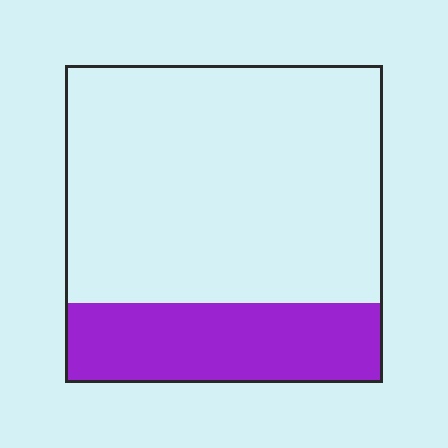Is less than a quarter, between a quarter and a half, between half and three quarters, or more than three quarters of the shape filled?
Between a quarter and a half.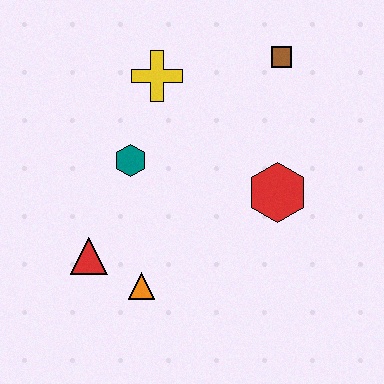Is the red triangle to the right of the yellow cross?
No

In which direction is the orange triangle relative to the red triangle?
The orange triangle is to the right of the red triangle.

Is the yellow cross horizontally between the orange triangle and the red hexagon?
Yes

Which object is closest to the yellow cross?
The teal hexagon is closest to the yellow cross.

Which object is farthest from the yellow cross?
The orange triangle is farthest from the yellow cross.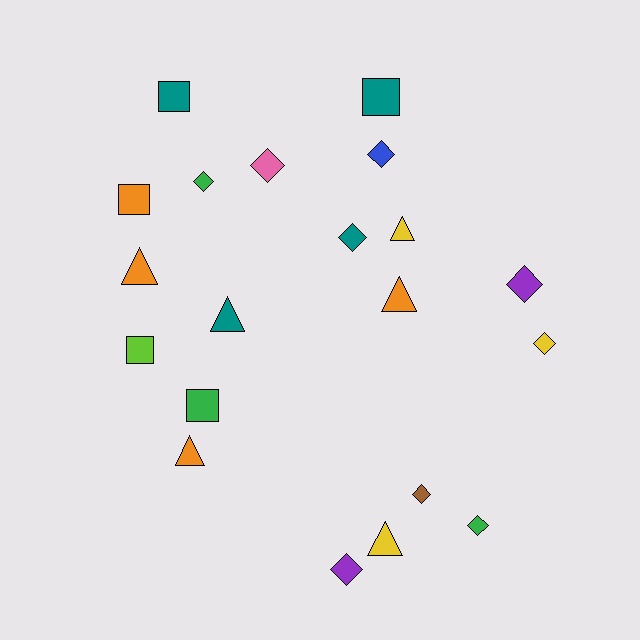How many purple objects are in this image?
There are 2 purple objects.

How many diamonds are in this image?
There are 9 diamonds.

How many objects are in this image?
There are 20 objects.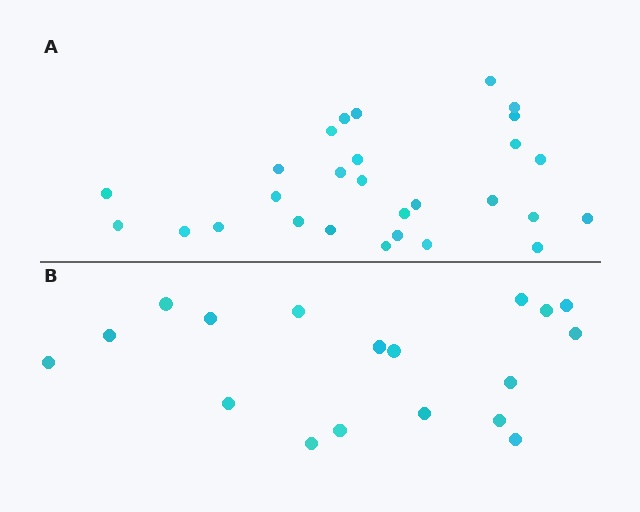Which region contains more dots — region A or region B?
Region A (the top region) has more dots.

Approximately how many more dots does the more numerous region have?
Region A has roughly 10 or so more dots than region B.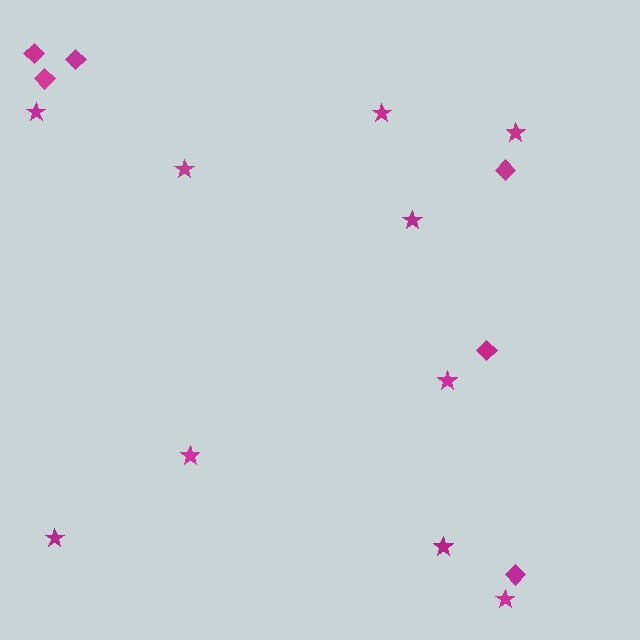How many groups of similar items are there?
There are 2 groups: one group of stars (10) and one group of diamonds (6).